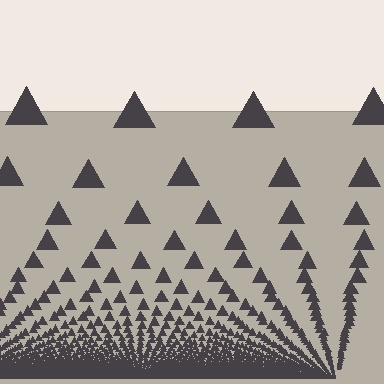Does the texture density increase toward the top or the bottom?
Density increases toward the bottom.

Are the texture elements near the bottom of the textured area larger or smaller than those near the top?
Smaller. The gradient is inverted — elements near the bottom are smaller and denser.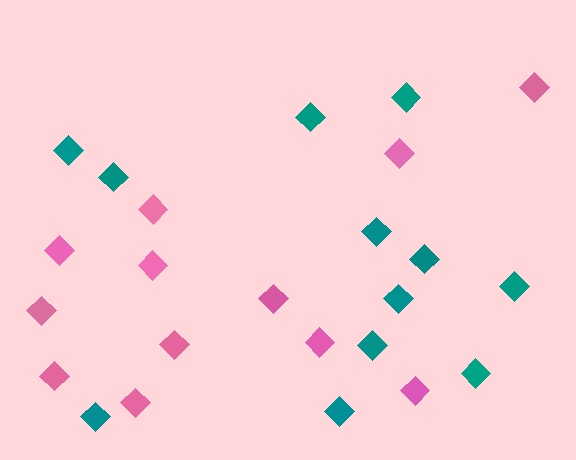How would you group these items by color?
There are 2 groups: one group of pink diamonds (12) and one group of teal diamonds (12).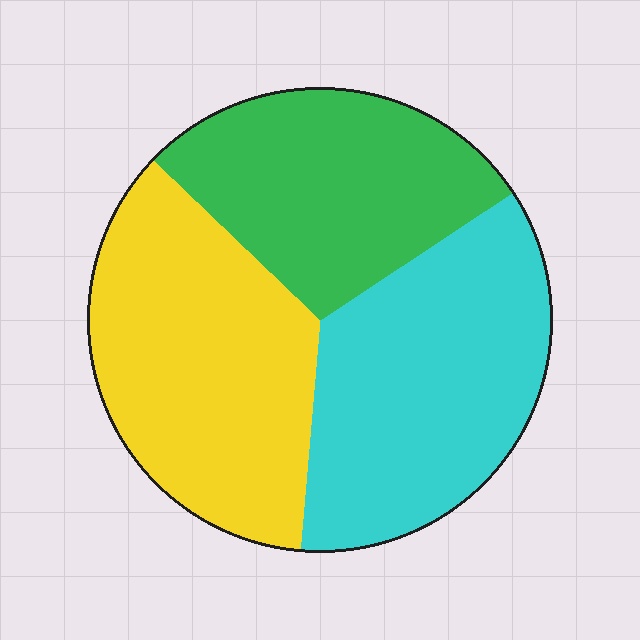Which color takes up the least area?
Green, at roughly 30%.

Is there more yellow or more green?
Yellow.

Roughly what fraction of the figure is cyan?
Cyan covers about 35% of the figure.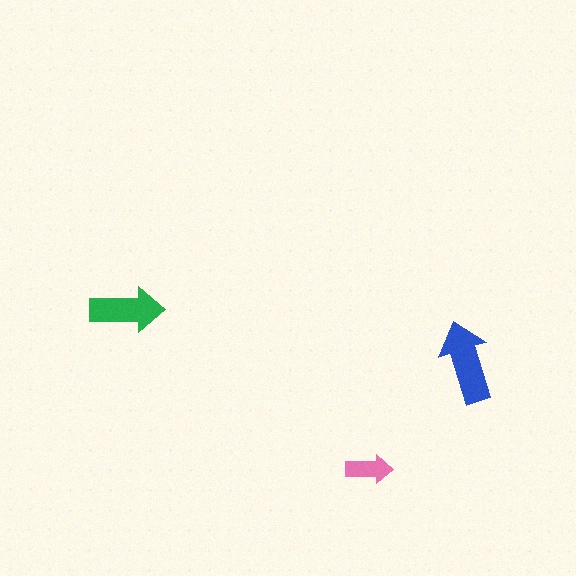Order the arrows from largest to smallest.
the blue one, the green one, the pink one.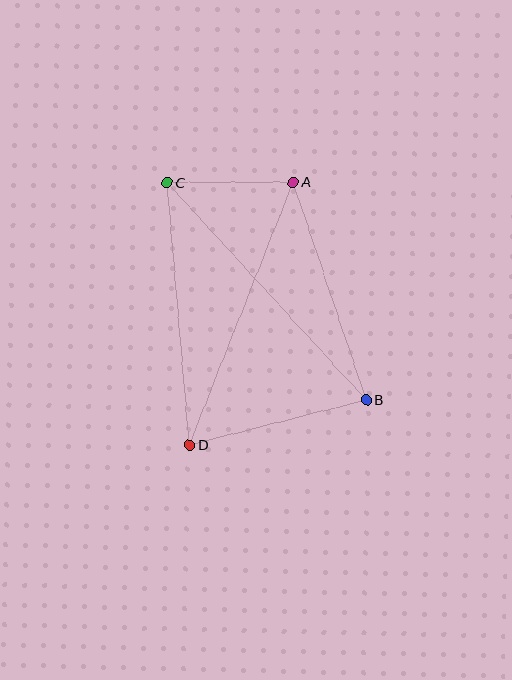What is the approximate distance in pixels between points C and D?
The distance between C and D is approximately 263 pixels.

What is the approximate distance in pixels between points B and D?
The distance between B and D is approximately 182 pixels.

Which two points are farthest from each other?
Points B and C are farthest from each other.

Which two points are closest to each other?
Points A and C are closest to each other.